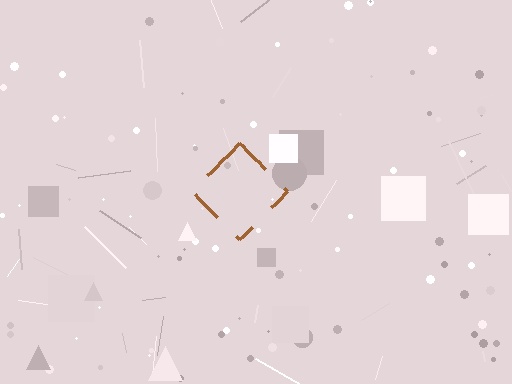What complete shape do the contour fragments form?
The contour fragments form a diamond.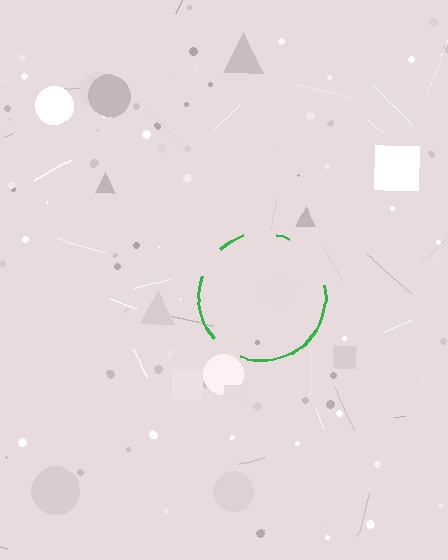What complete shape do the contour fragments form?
The contour fragments form a circle.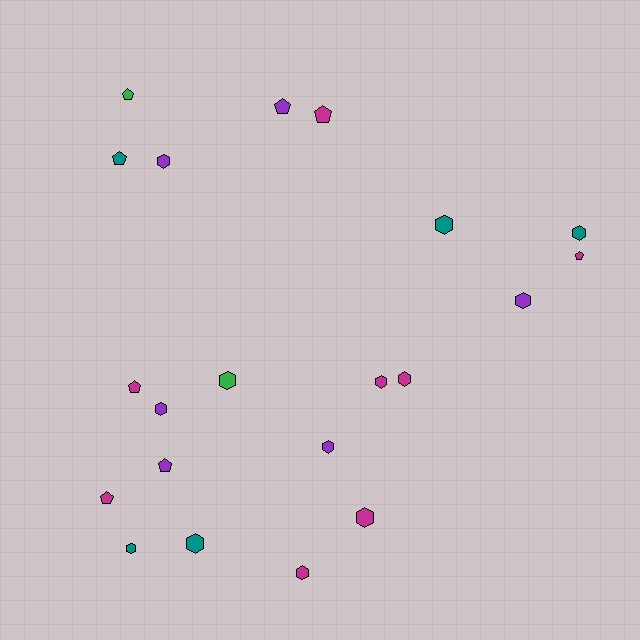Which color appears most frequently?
Magenta, with 8 objects.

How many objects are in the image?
There are 21 objects.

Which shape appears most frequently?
Hexagon, with 13 objects.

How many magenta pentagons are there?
There are 4 magenta pentagons.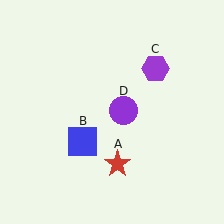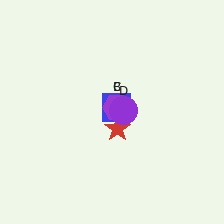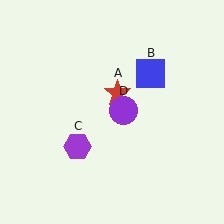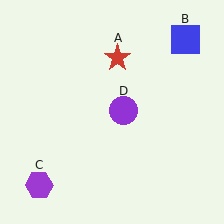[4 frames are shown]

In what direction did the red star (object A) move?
The red star (object A) moved up.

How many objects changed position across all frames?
3 objects changed position: red star (object A), blue square (object B), purple hexagon (object C).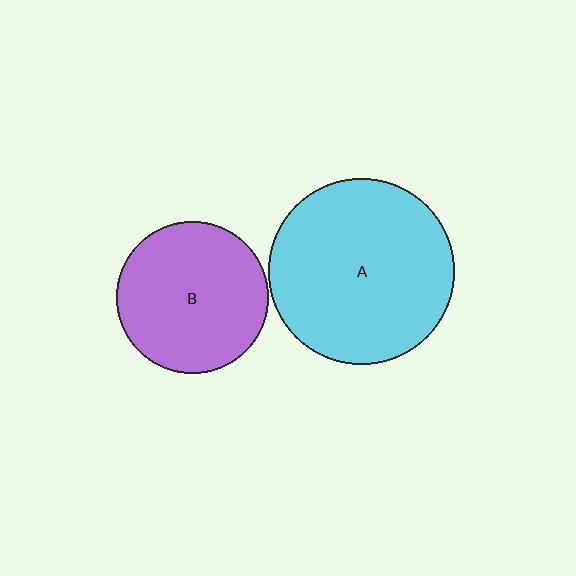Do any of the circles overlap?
No, none of the circles overlap.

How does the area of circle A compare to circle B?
Approximately 1.5 times.